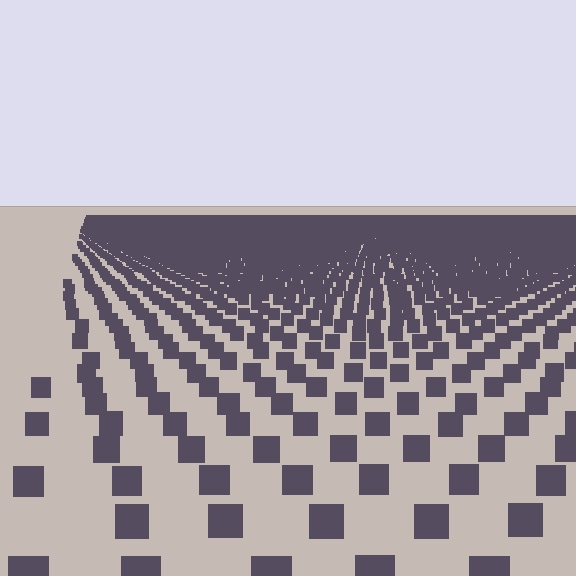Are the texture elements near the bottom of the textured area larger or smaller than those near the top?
Larger. Near the bottom, elements are closer to the viewer and appear at a bigger on-screen size.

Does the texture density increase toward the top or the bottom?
Density increases toward the top.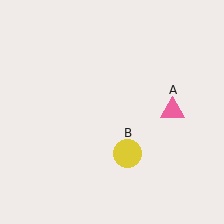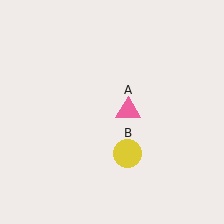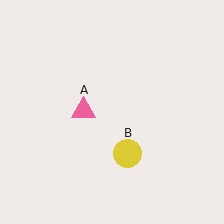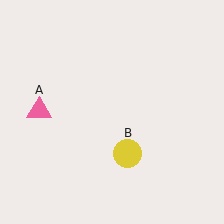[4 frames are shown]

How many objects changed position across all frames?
1 object changed position: pink triangle (object A).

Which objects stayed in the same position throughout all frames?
Yellow circle (object B) remained stationary.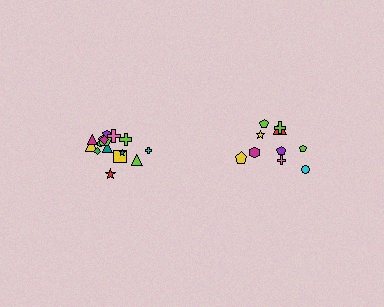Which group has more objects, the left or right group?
The left group.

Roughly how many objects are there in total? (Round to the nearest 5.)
Roughly 25 objects in total.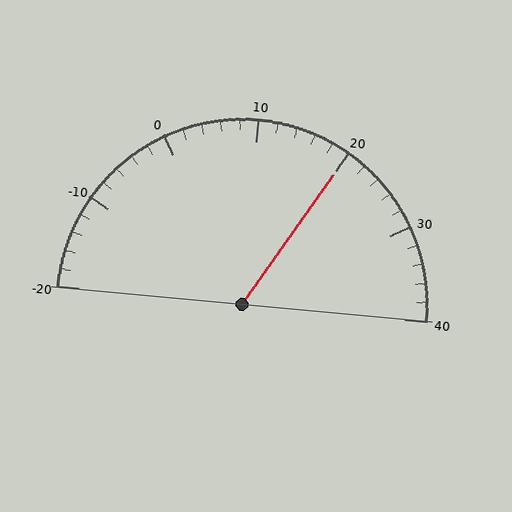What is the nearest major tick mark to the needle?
The nearest major tick mark is 20.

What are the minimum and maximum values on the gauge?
The gauge ranges from -20 to 40.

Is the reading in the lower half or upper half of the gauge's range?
The reading is in the upper half of the range (-20 to 40).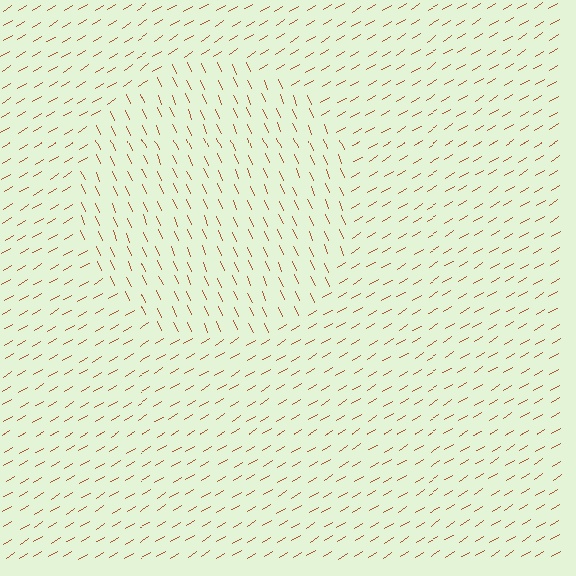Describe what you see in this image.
The image is filled with small brown line segments. A circle region in the image has lines oriented differently from the surrounding lines, creating a visible texture boundary.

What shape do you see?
I see a circle.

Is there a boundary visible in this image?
Yes, there is a texture boundary formed by a change in line orientation.